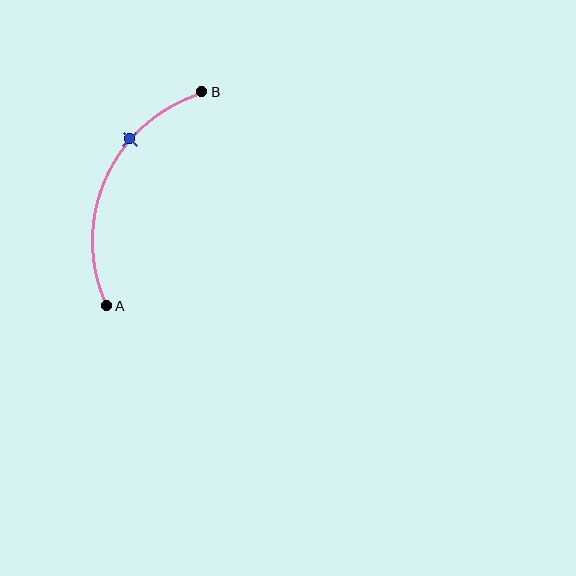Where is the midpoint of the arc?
The arc midpoint is the point on the curve farthest from the straight line joining A and B. It sits to the left of that line.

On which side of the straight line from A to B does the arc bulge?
The arc bulges to the left of the straight line connecting A and B.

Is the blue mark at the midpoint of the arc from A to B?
No. The blue mark lies on the arc but is closer to endpoint B. The arc midpoint would be at the point on the curve equidistant along the arc from both A and B.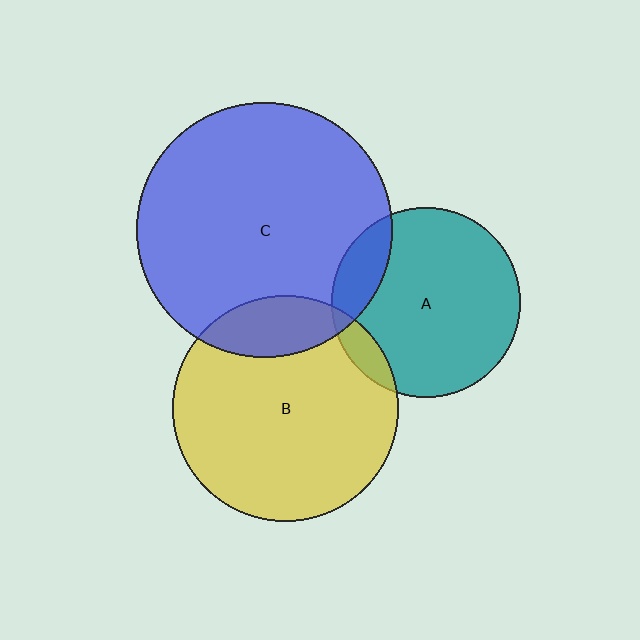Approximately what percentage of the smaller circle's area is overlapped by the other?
Approximately 15%.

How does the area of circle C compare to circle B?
Approximately 1.3 times.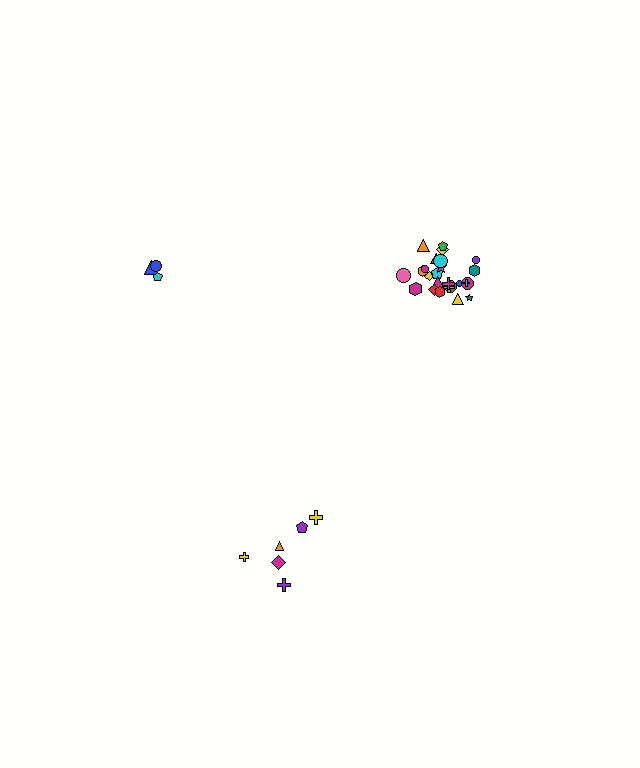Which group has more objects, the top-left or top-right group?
The top-right group.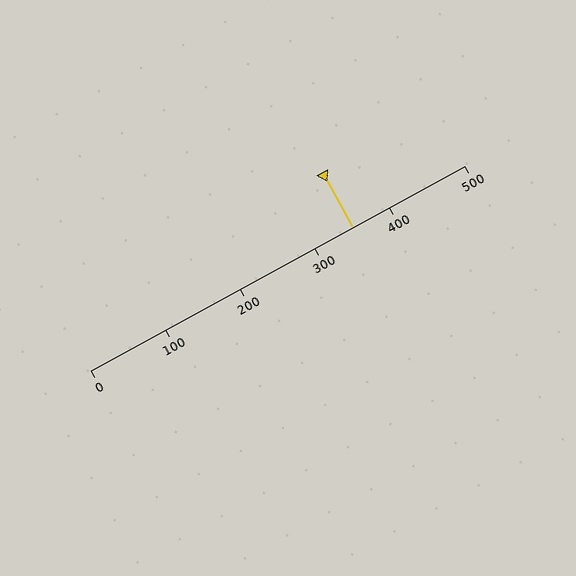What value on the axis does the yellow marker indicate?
The marker indicates approximately 350.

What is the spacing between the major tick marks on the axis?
The major ticks are spaced 100 apart.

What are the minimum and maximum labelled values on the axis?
The axis runs from 0 to 500.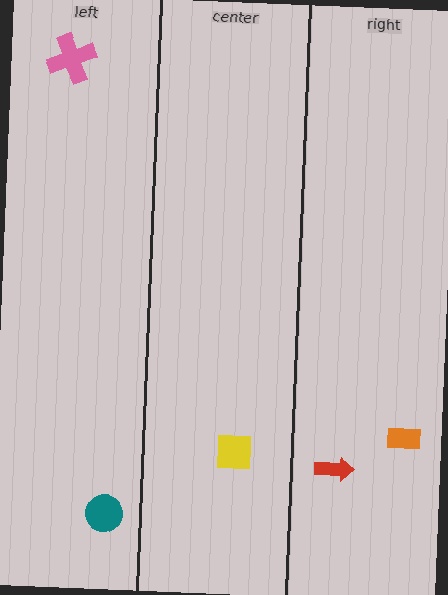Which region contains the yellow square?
The center region.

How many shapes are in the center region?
1.